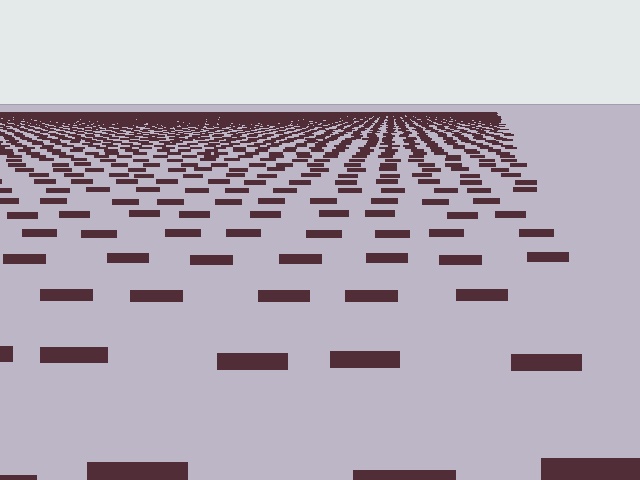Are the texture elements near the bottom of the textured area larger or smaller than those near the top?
Larger. Near the bottom, elements are closer to the viewer and appear at a bigger on-screen size.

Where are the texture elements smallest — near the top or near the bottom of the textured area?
Near the top.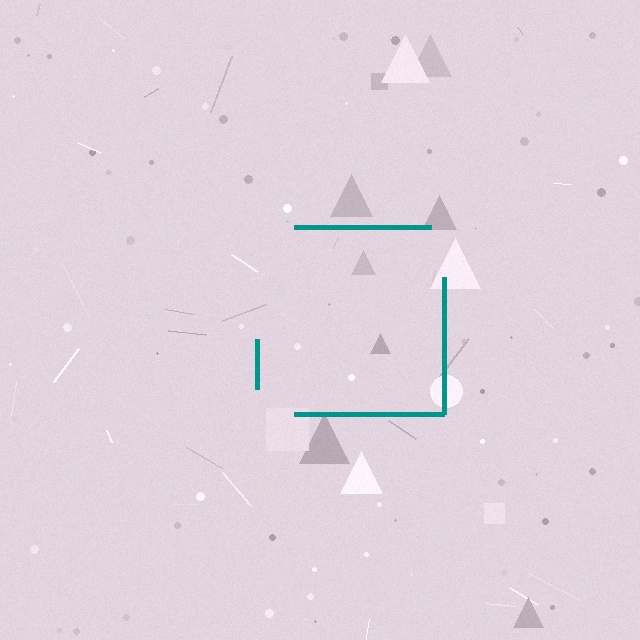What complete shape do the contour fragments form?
The contour fragments form a square.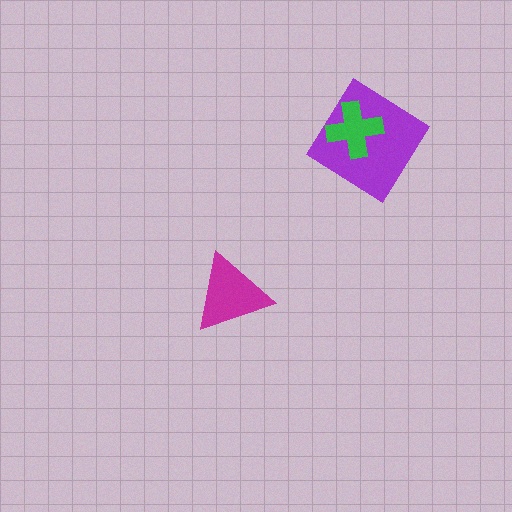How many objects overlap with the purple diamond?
1 object overlaps with the purple diamond.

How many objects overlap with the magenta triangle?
0 objects overlap with the magenta triangle.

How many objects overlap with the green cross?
1 object overlaps with the green cross.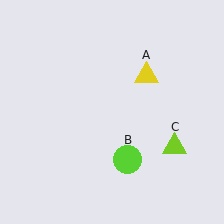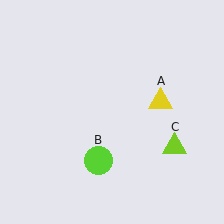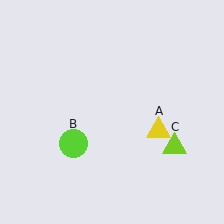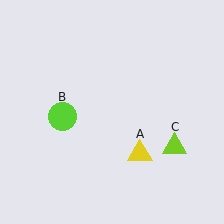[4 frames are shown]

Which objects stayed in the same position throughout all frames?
Lime triangle (object C) remained stationary.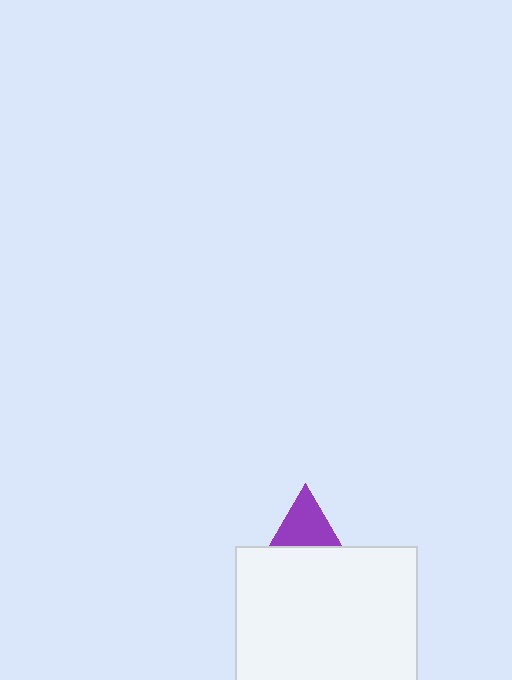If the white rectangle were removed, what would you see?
You would see the complete purple triangle.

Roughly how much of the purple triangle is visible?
A small part of it is visible (roughly 40%).